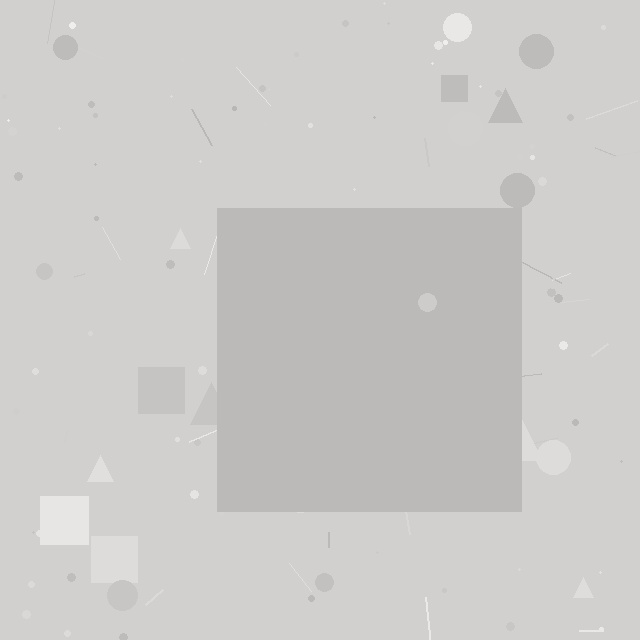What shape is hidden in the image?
A square is hidden in the image.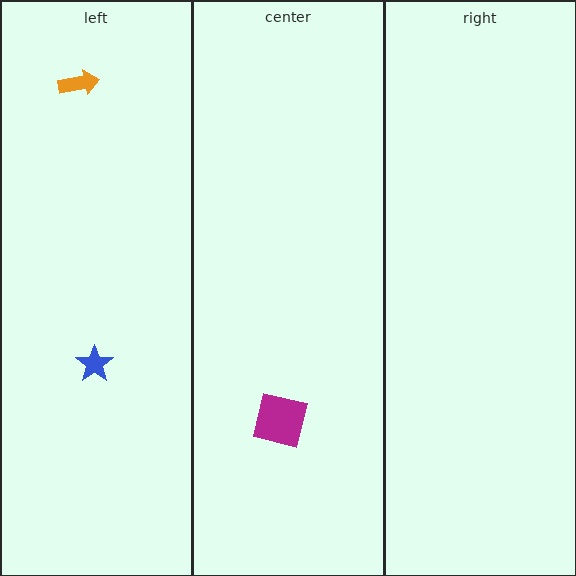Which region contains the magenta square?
The center region.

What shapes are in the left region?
The blue star, the orange arrow.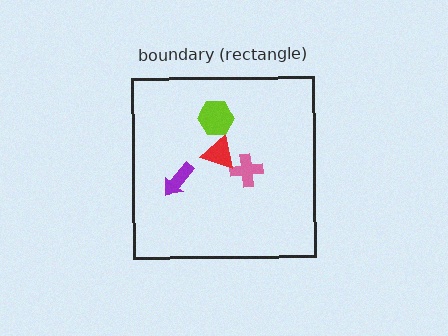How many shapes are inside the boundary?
4 inside, 0 outside.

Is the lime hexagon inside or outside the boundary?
Inside.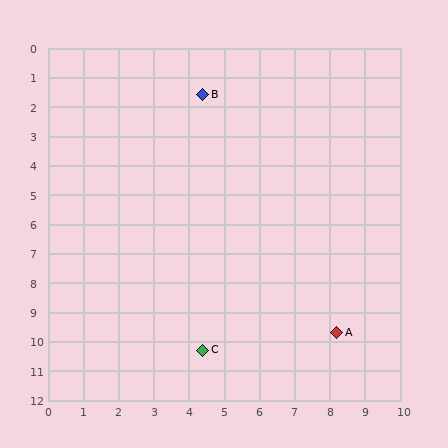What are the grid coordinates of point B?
Point B is at approximately (4.4, 1.6).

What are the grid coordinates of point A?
Point A is at approximately (8.2, 9.7).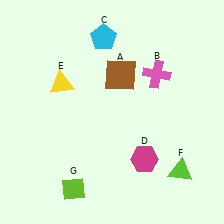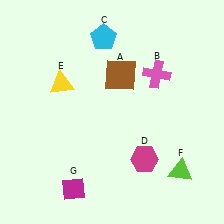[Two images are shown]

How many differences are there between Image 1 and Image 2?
There is 1 difference between the two images.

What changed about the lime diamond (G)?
In Image 1, G is lime. In Image 2, it changed to magenta.